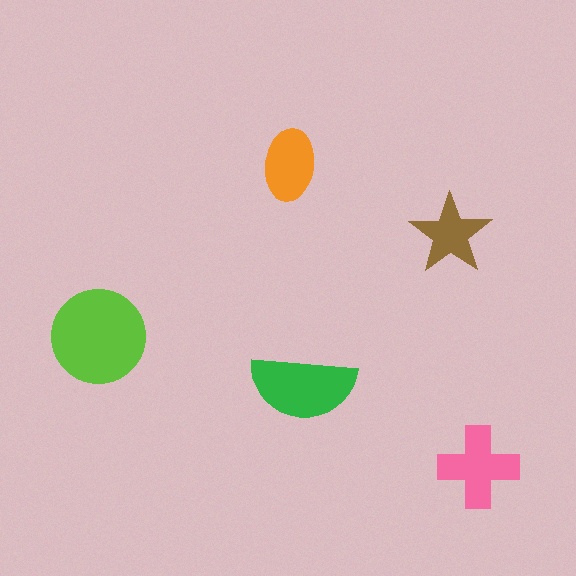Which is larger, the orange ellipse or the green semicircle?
The green semicircle.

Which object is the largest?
The lime circle.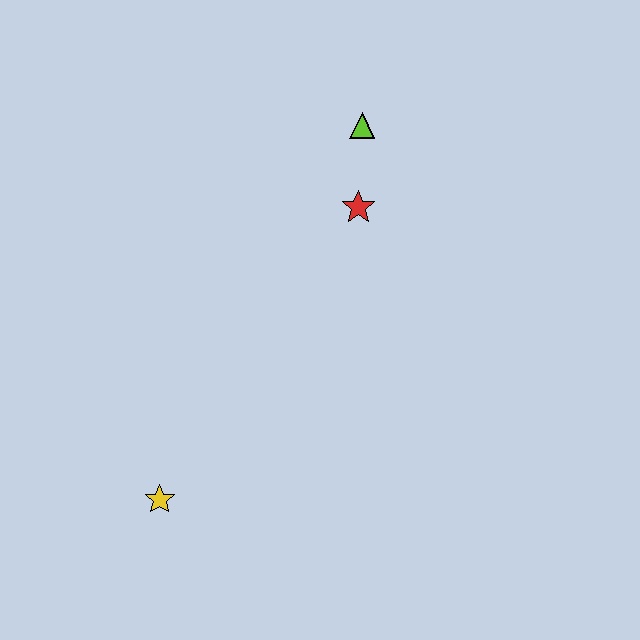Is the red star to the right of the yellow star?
Yes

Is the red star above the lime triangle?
No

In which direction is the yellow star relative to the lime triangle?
The yellow star is below the lime triangle.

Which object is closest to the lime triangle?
The red star is closest to the lime triangle.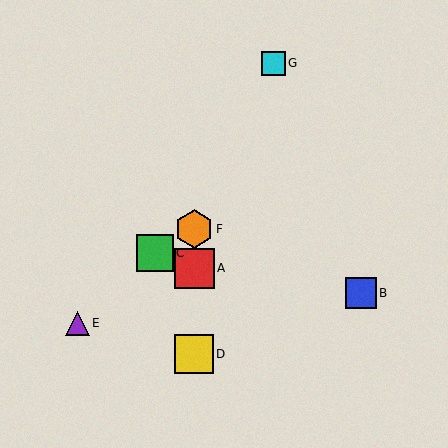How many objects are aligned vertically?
3 objects (A, D, F) are aligned vertically.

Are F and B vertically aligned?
No, F is at x≈194 and B is at x≈361.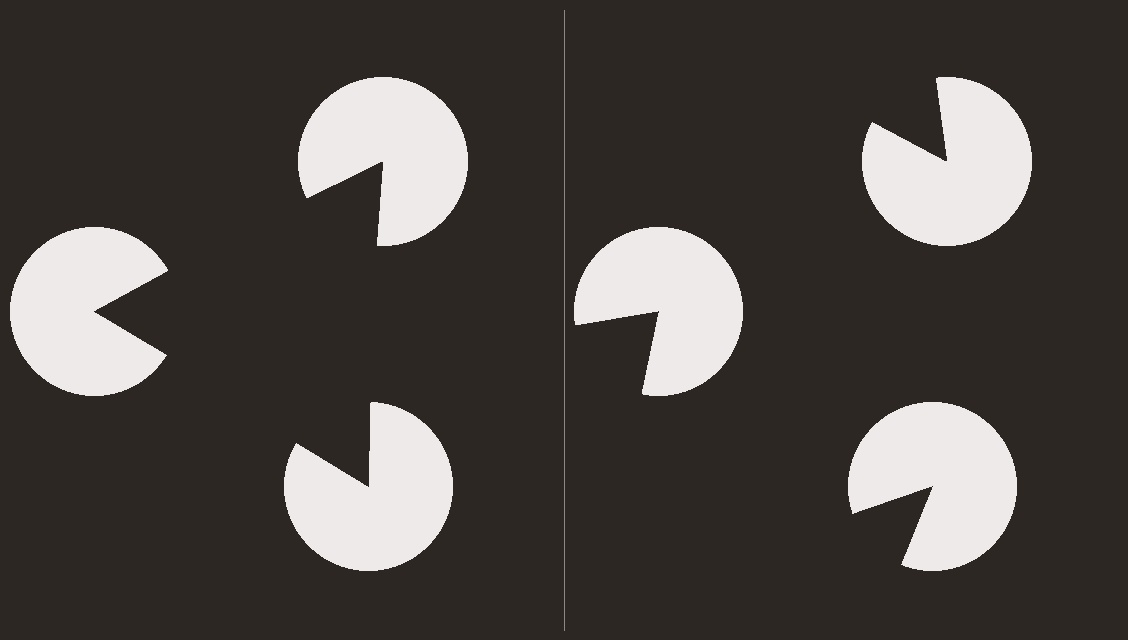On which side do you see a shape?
An illusory triangle appears on the left side. On the right side the wedge cuts are rotated, so no coherent shape forms.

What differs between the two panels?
The pac-man discs are positioned identically on both sides; only the wedge orientations differ. On the left they align to a triangle; on the right they are misaligned.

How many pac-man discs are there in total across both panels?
6 — 3 on each side.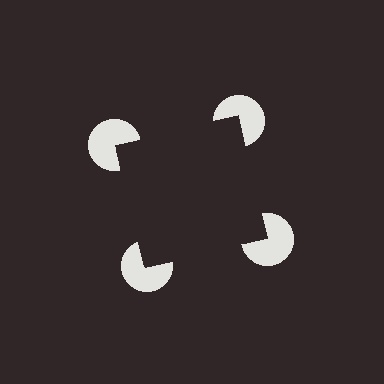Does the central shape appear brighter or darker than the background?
It typically appears slightly darker than the background, even though no actual brightness change is drawn.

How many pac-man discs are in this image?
There are 4 — one at each vertex of the illusory square.